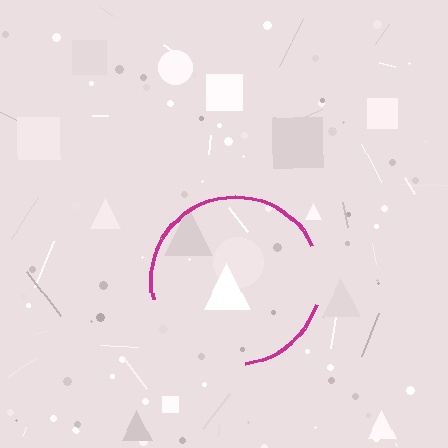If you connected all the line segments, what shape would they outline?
They would outline a circle.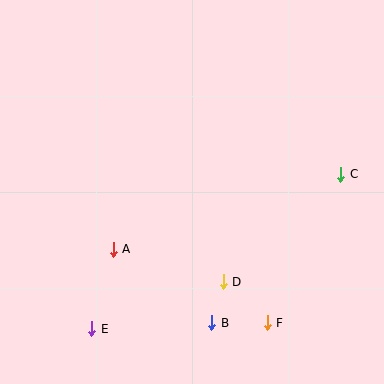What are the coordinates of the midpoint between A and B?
The midpoint between A and B is at (162, 286).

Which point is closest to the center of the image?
Point D at (223, 282) is closest to the center.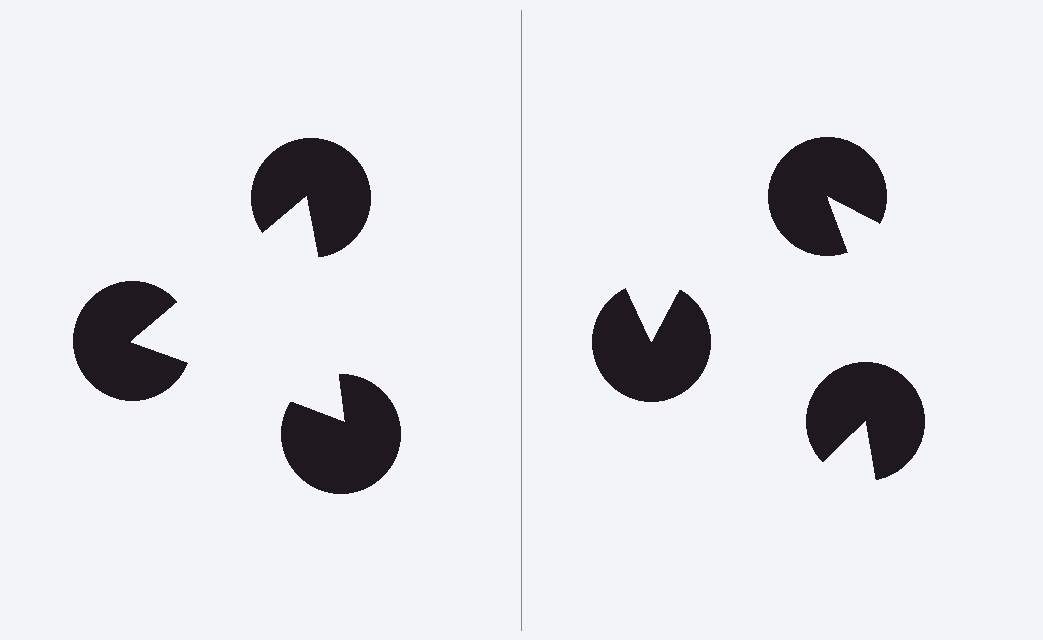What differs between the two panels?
The pac-man discs are positioned identically on both sides; only the wedge orientations differ. On the left they align to a triangle; on the right they are misaligned.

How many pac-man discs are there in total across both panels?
6 — 3 on each side.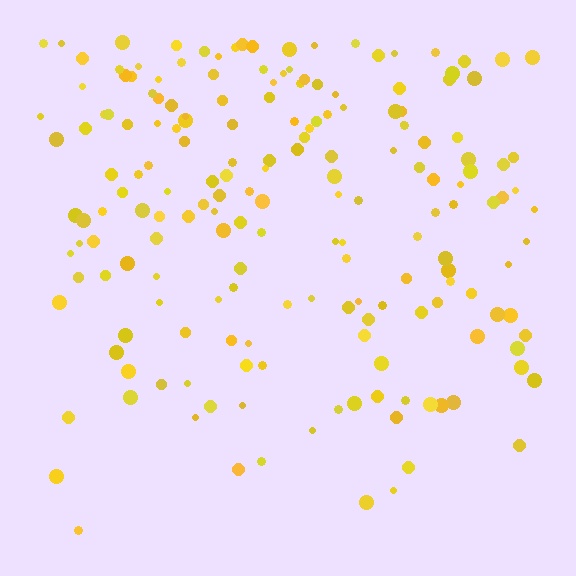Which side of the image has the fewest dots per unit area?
The bottom.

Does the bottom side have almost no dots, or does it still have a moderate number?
Still a moderate number, just noticeably fewer than the top.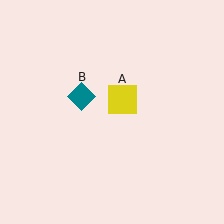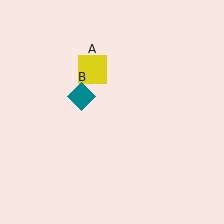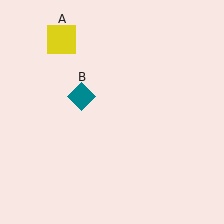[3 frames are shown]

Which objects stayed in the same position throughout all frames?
Teal diamond (object B) remained stationary.